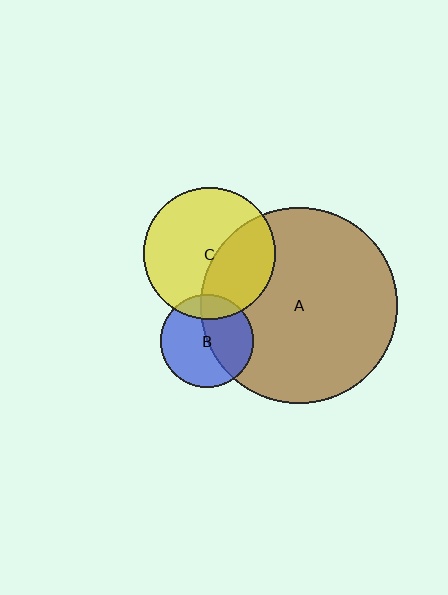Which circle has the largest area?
Circle A (brown).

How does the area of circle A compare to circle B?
Approximately 4.4 times.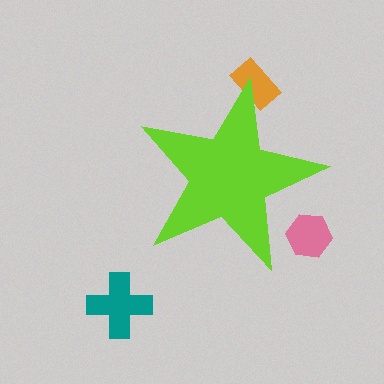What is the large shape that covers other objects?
A lime star.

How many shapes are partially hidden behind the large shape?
2 shapes are partially hidden.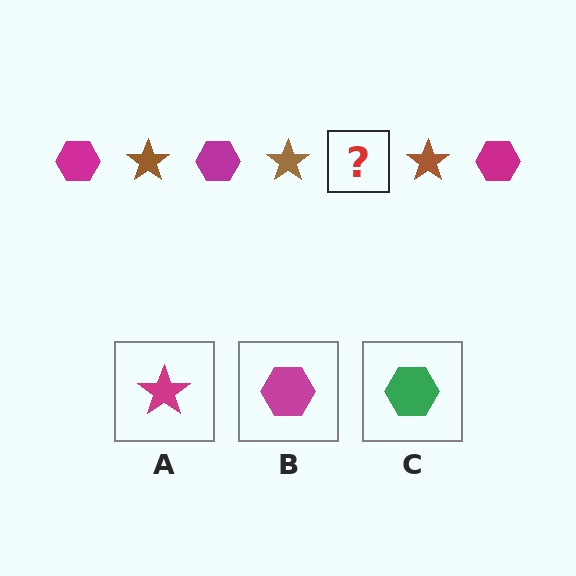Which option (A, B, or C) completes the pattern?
B.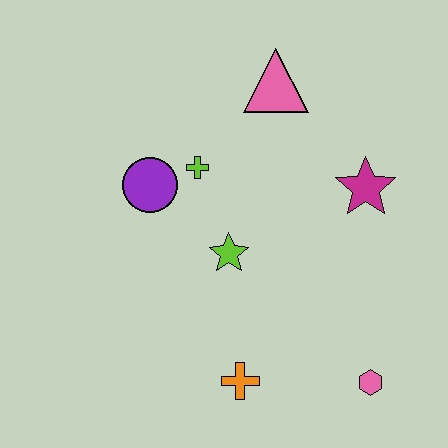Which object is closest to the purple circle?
The lime cross is closest to the purple circle.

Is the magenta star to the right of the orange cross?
Yes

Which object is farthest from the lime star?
The pink hexagon is farthest from the lime star.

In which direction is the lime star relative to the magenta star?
The lime star is to the left of the magenta star.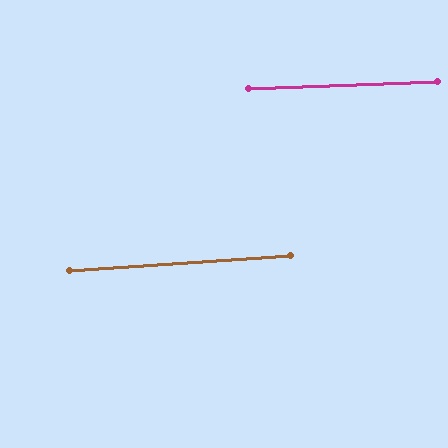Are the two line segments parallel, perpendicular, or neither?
Parallel — their directions differ by only 1.7°.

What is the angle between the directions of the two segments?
Approximately 2 degrees.